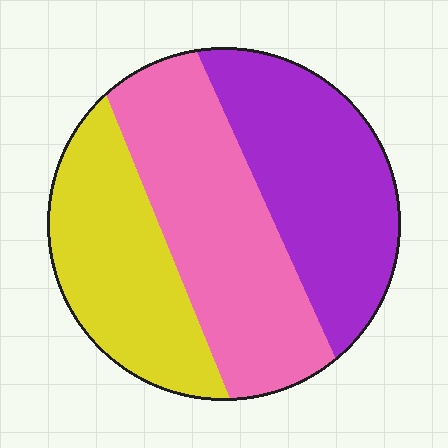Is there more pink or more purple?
Pink.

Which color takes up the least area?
Yellow, at roughly 30%.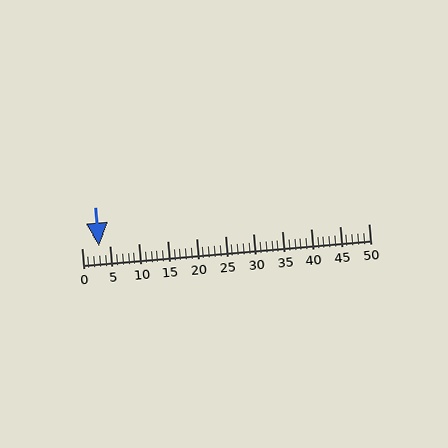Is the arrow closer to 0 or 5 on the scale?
The arrow is closer to 5.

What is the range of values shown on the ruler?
The ruler shows values from 0 to 50.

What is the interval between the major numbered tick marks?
The major tick marks are spaced 5 units apart.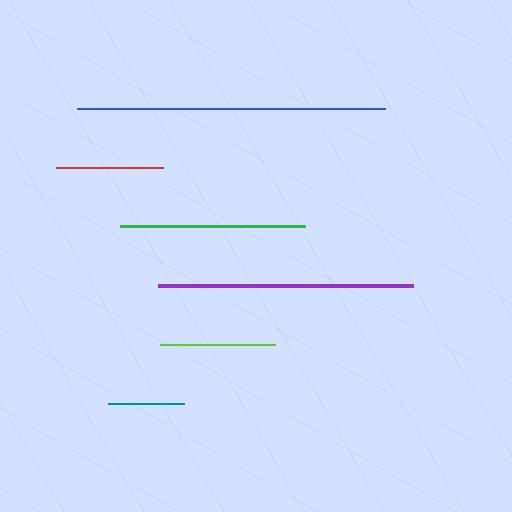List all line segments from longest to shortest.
From longest to shortest: blue, purple, green, lime, red, teal.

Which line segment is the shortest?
The teal line is the shortest at approximately 75 pixels.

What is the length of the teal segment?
The teal segment is approximately 75 pixels long.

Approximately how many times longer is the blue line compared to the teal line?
The blue line is approximately 4.1 times the length of the teal line.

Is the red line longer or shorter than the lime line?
The lime line is longer than the red line.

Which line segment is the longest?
The blue line is the longest at approximately 308 pixels.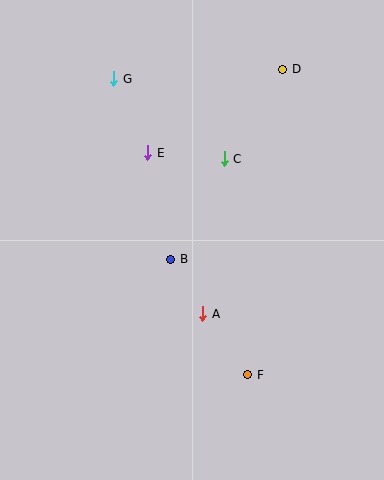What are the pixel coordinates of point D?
Point D is at (283, 69).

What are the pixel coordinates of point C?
Point C is at (224, 159).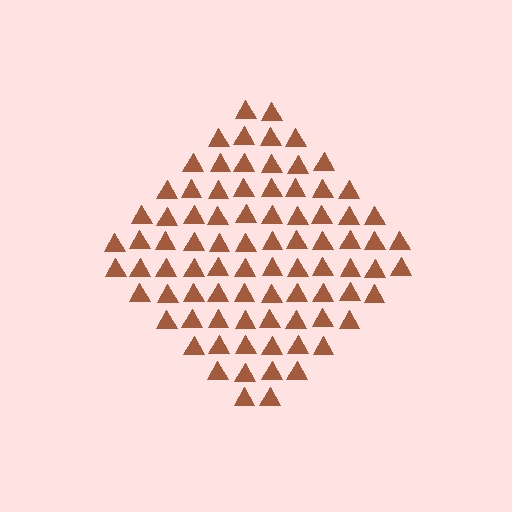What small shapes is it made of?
It is made of small triangles.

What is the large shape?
The large shape is a diamond.